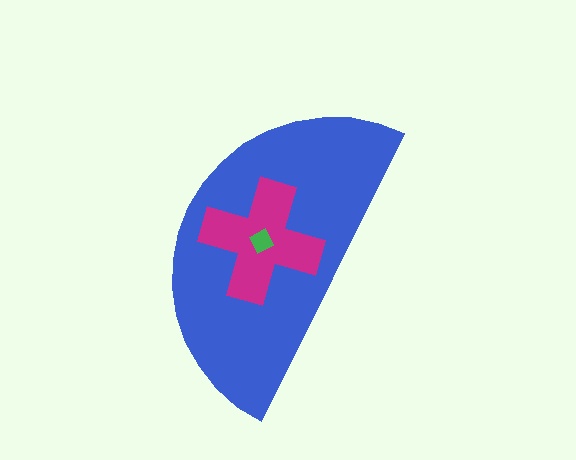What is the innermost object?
The green diamond.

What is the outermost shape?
The blue semicircle.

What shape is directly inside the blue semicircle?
The magenta cross.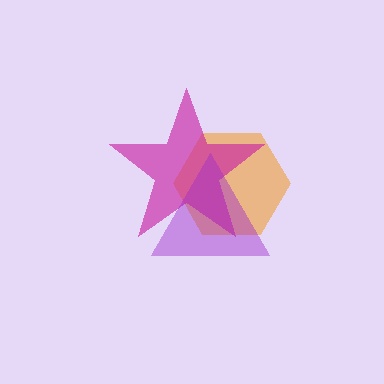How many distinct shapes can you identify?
There are 3 distinct shapes: an orange hexagon, a magenta star, a purple triangle.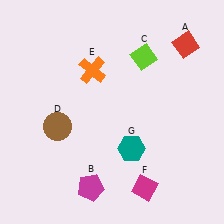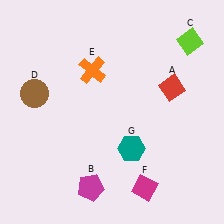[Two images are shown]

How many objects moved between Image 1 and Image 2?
3 objects moved between the two images.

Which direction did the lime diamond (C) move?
The lime diamond (C) moved right.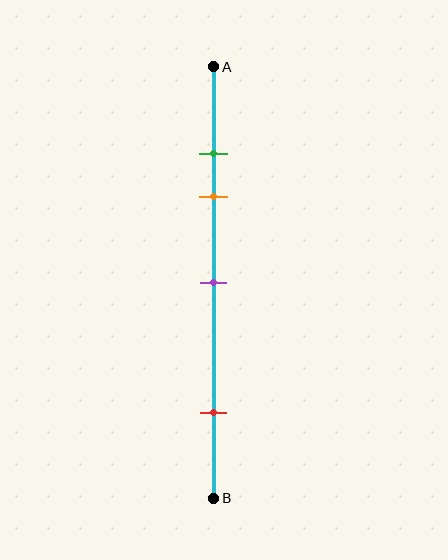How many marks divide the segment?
There are 4 marks dividing the segment.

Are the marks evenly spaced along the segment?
No, the marks are not evenly spaced.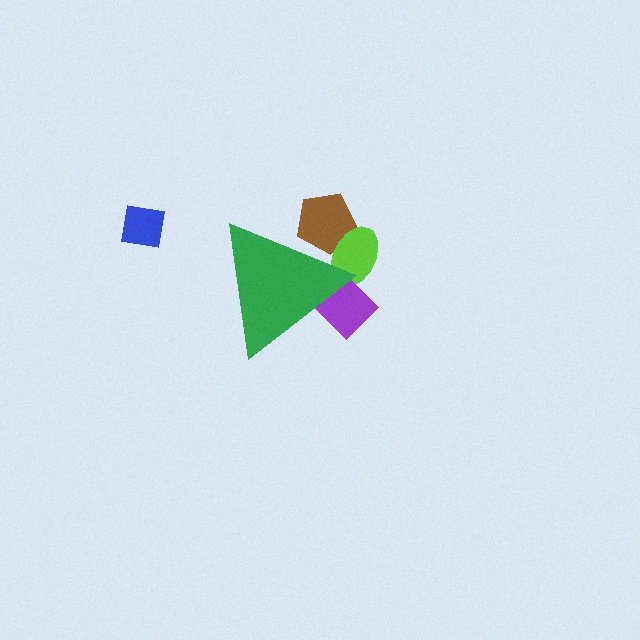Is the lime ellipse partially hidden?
Yes, the lime ellipse is partially hidden behind the green triangle.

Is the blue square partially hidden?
No, the blue square is fully visible.